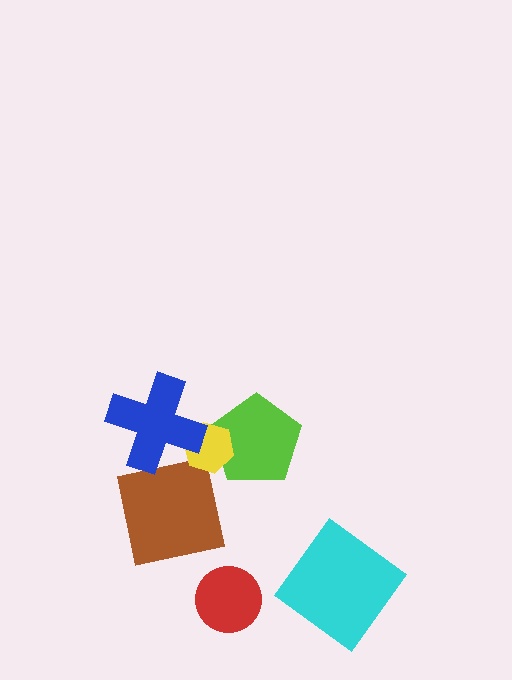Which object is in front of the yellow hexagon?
The blue cross is in front of the yellow hexagon.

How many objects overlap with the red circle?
0 objects overlap with the red circle.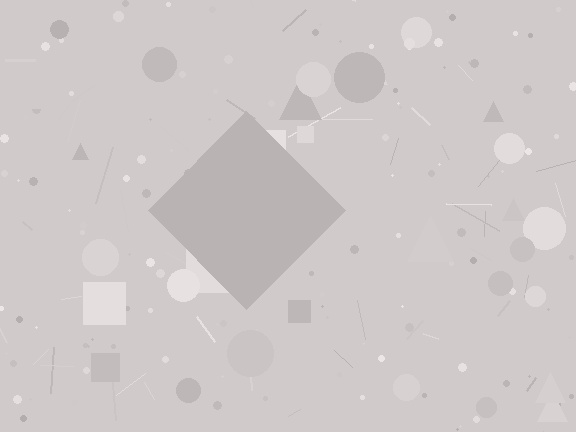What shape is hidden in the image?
A diamond is hidden in the image.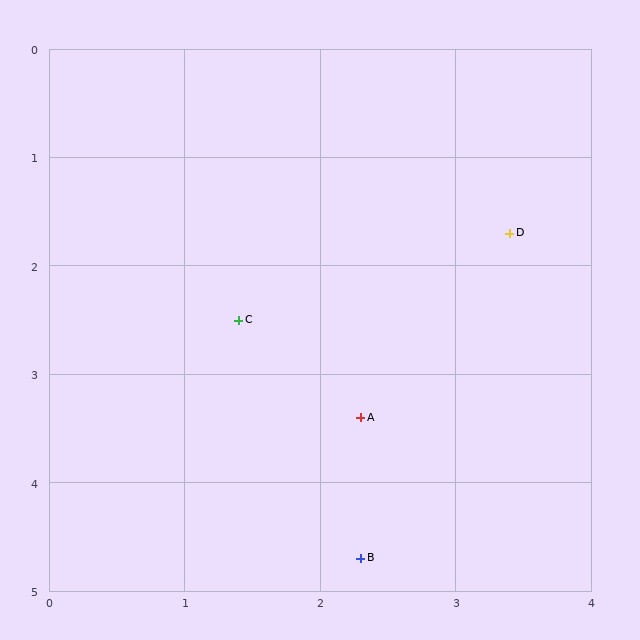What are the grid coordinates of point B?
Point B is at approximately (2.3, 4.7).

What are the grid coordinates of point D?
Point D is at approximately (3.4, 1.7).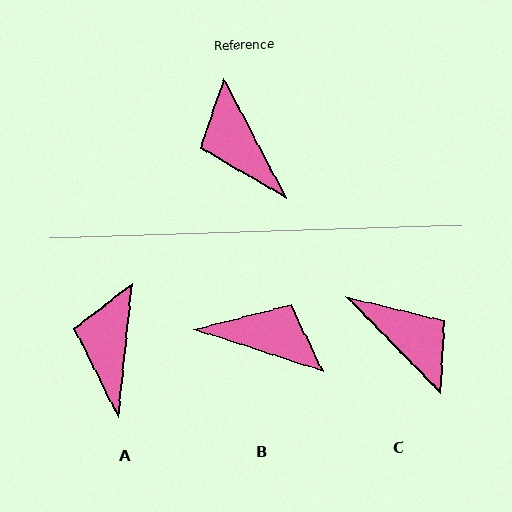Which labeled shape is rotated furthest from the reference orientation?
C, about 163 degrees away.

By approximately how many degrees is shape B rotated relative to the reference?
Approximately 135 degrees clockwise.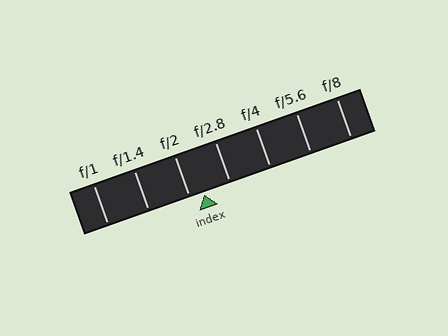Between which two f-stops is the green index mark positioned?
The index mark is between f/2 and f/2.8.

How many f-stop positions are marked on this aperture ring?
There are 7 f-stop positions marked.